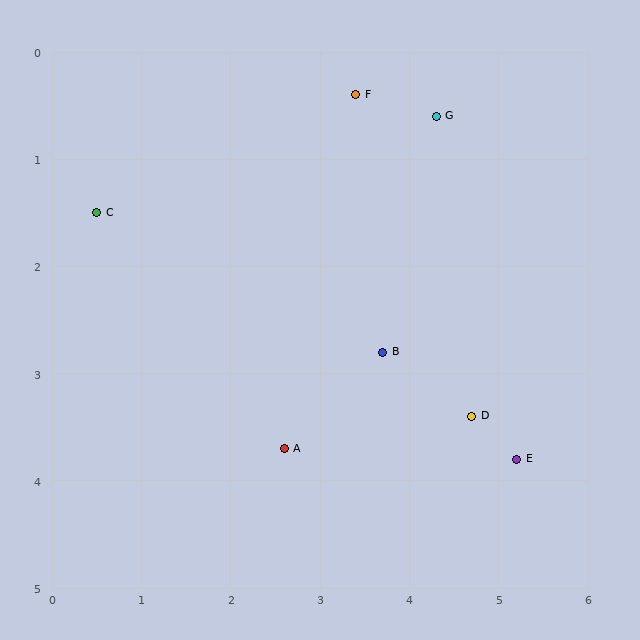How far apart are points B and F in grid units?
Points B and F are about 2.4 grid units apart.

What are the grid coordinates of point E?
Point E is at approximately (5.2, 3.8).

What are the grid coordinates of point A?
Point A is at approximately (2.6, 3.7).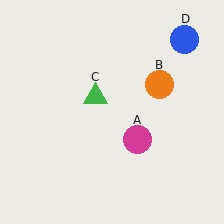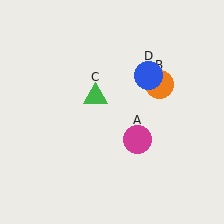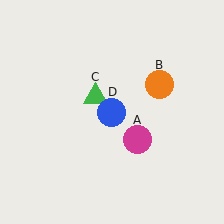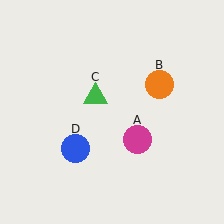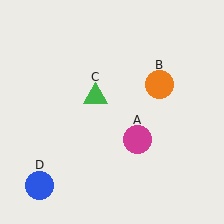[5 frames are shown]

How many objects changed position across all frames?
1 object changed position: blue circle (object D).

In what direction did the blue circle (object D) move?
The blue circle (object D) moved down and to the left.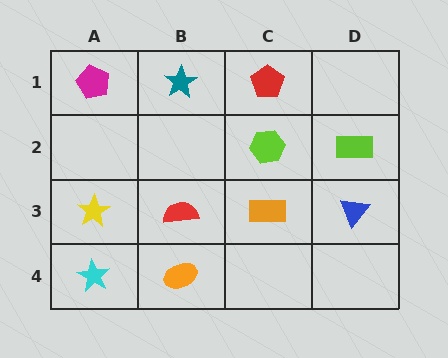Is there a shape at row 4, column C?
No, that cell is empty.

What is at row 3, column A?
A yellow star.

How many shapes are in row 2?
2 shapes.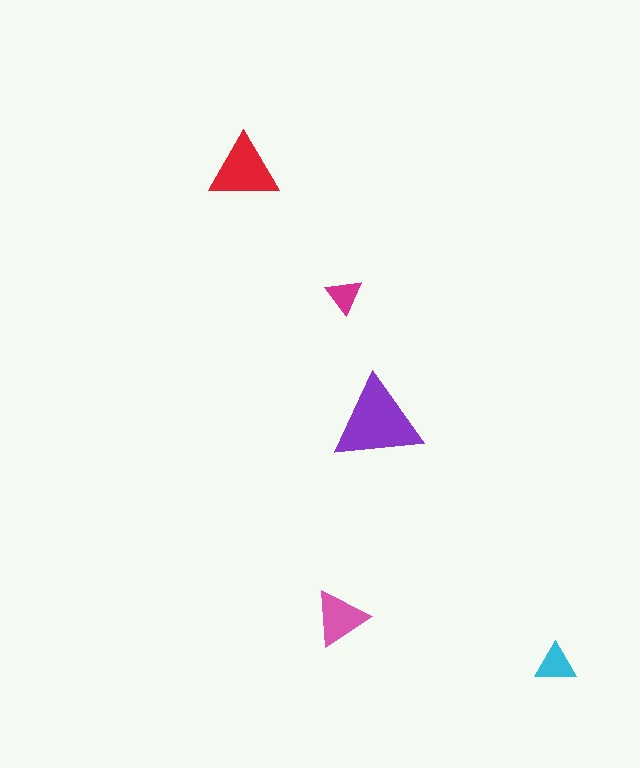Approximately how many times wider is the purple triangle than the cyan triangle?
About 2 times wider.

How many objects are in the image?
There are 5 objects in the image.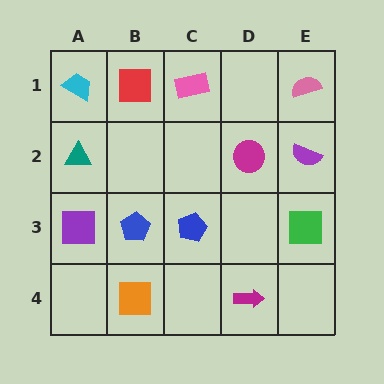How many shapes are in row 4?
2 shapes.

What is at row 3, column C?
A blue pentagon.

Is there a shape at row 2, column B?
No, that cell is empty.